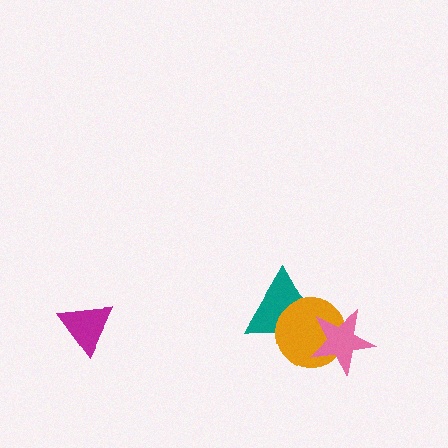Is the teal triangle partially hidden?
Yes, it is partially covered by another shape.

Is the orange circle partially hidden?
Yes, it is partially covered by another shape.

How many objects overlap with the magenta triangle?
0 objects overlap with the magenta triangle.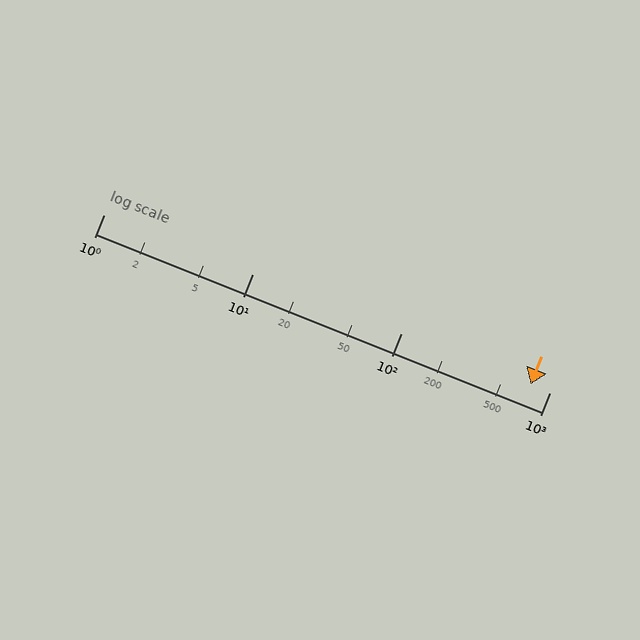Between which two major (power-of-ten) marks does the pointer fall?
The pointer is between 100 and 1000.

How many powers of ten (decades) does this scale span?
The scale spans 3 decades, from 1 to 1000.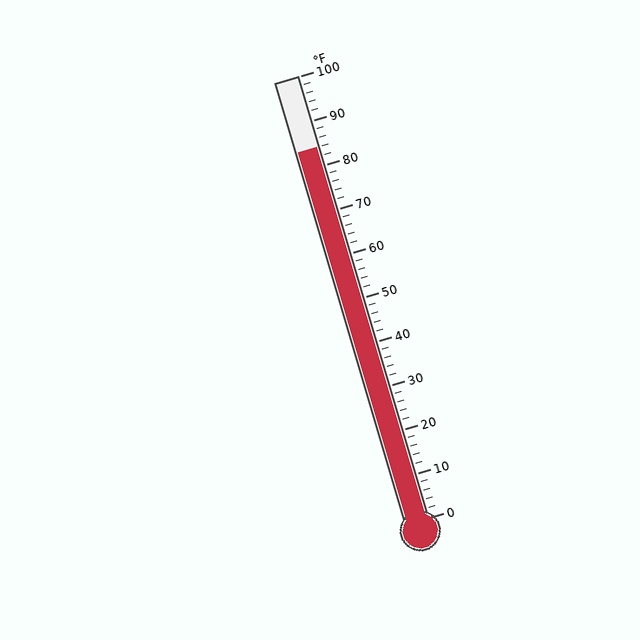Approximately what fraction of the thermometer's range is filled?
The thermometer is filled to approximately 85% of its range.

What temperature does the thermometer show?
The thermometer shows approximately 84°F.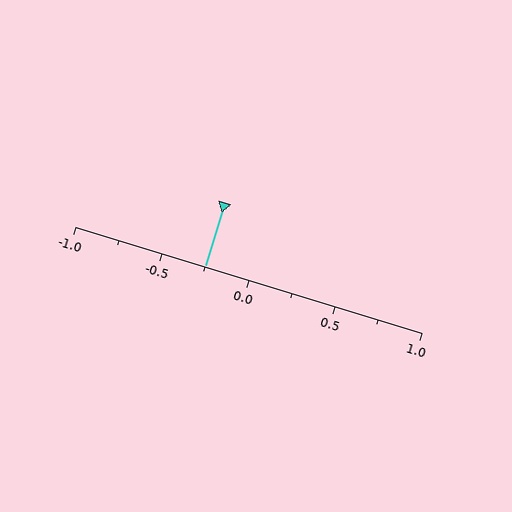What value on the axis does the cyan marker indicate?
The marker indicates approximately -0.25.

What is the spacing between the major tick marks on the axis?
The major ticks are spaced 0.5 apart.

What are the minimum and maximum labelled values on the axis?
The axis runs from -1.0 to 1.0.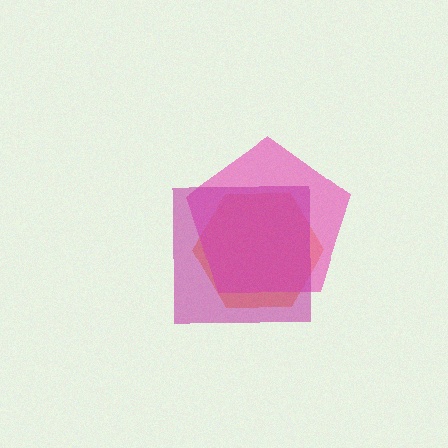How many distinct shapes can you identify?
There are 3 distinct shapes: an orange hexagon, a pink pentagon, a magenta square.